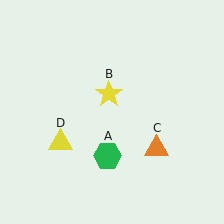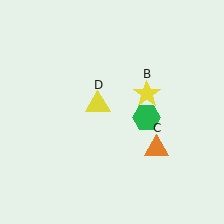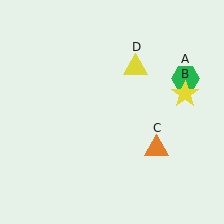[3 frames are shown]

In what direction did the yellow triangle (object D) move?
The yellow triangle (object D) moved up and to the right.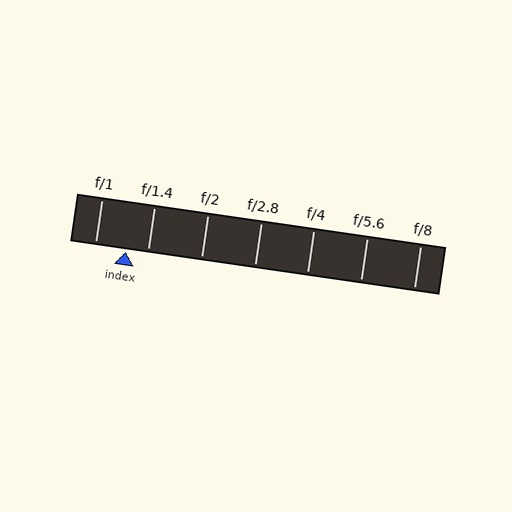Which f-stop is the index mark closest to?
The index mark is closest to f/1.4.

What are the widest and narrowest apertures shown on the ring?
The widest aperture shown is f/1 and the narrowest is f/8.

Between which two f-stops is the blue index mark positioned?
The index mark is between f/1 and f/1.4.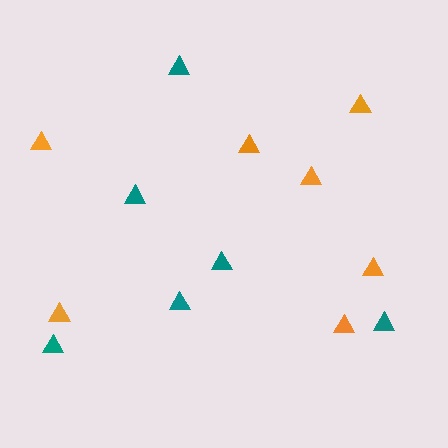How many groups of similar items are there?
There are 2 groups: one group of orange triangles (7) and one group of teal triangles (6).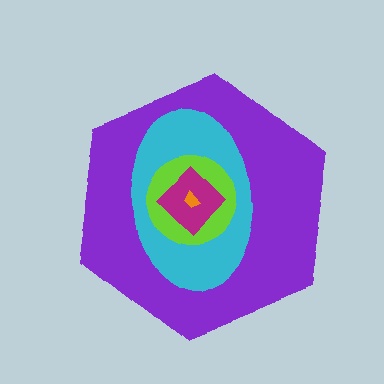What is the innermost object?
The orange trapezoid.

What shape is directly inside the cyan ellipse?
The lime circle.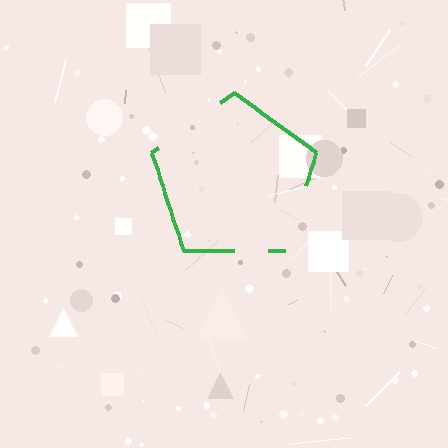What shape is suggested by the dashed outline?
The dashed outline suggests a pentagon.